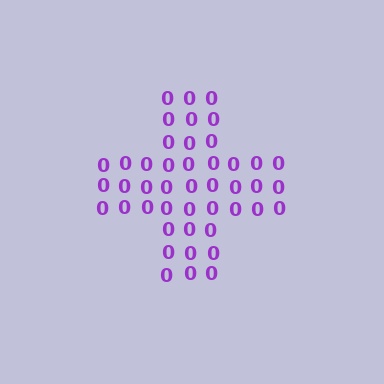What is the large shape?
The large shape is a cross.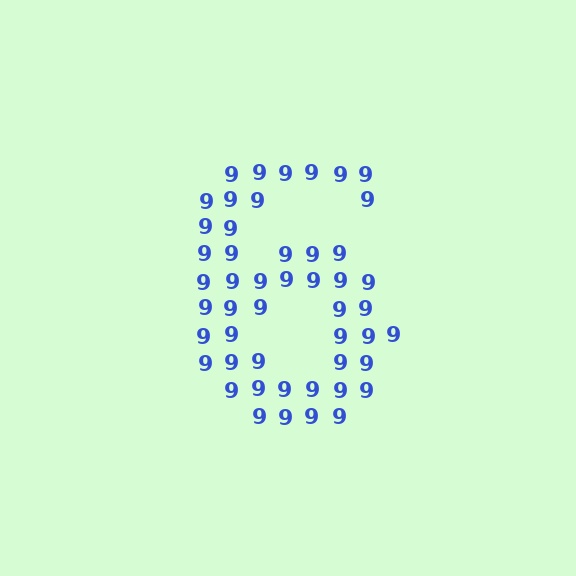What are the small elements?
The small elements are digit 9's.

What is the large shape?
The large shape is the digit 6.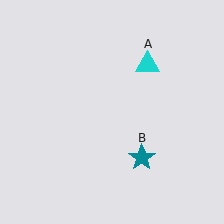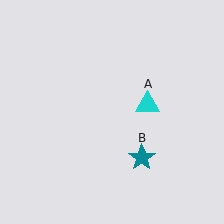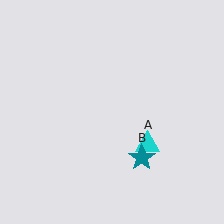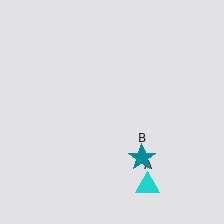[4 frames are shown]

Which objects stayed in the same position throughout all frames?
Teal star (object B) remained stationary.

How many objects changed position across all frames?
1 object changed position: cyan triangle (object A).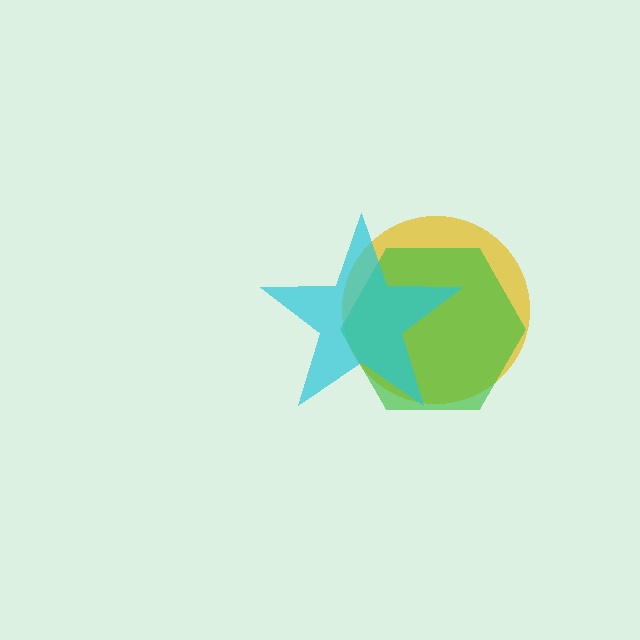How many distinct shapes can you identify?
There are 3 distinct shapes: a yellow circle, a green hexagon, a cyan star.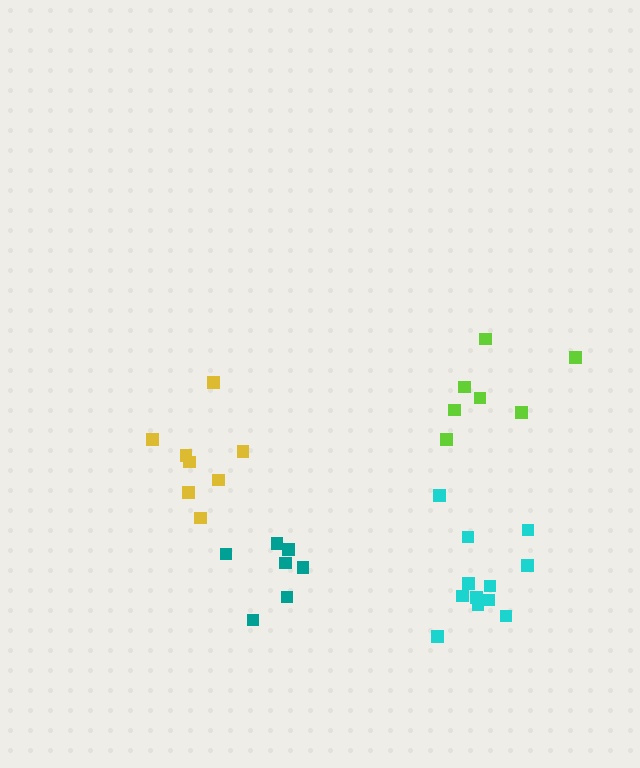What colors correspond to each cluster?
The clusters are colored: yellow, teal, lime, cyan.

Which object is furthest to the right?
The lime cluster is rightmost.